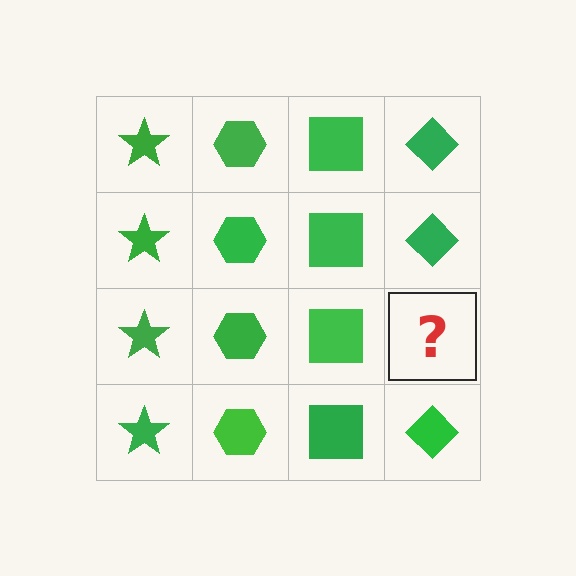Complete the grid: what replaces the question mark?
The question mark should be replaced with a green diamond.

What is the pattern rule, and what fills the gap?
The rule is that each column has a consistent shape. The gap should be filled with a green diamond.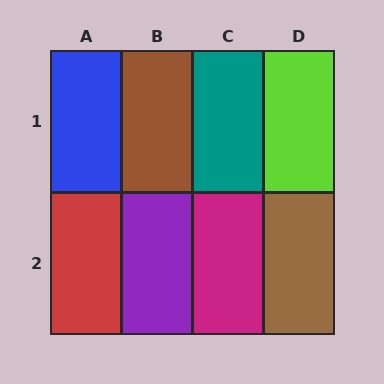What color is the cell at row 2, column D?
Brown.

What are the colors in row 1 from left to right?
Blue, brown, teal, lime.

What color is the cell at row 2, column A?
Red.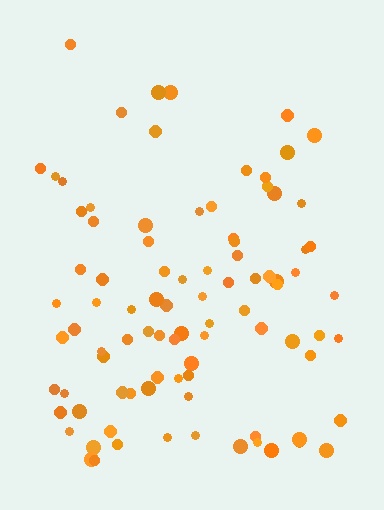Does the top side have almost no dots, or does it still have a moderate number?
Still a moderate number, just noticeably fewer than the bottom.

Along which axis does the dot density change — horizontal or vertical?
Vertical.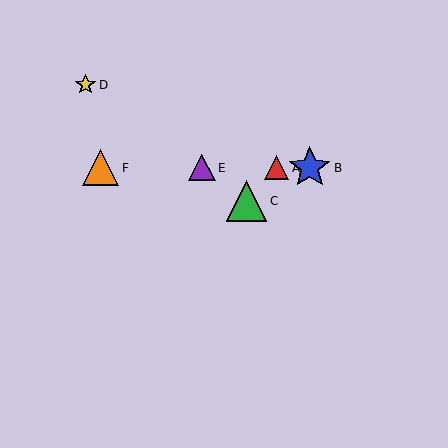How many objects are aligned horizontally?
4 objects (A, B, E, F) are aligned horizontally.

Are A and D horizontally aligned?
No, A is at y≈168 and D is at y≈85.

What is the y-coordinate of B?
Object B is at y≈168.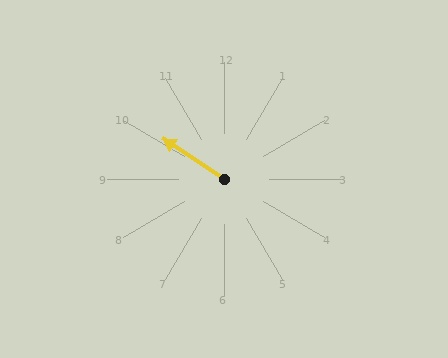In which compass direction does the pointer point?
Northwest.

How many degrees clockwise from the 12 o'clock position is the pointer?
Approximately 304 degrees.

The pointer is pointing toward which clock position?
Roughly 10 o'clock.